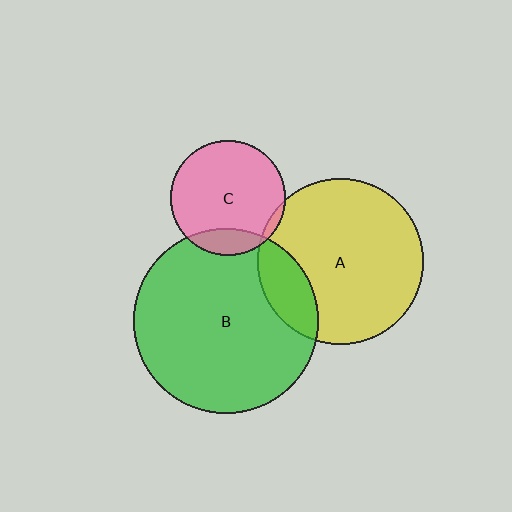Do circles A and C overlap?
Yes.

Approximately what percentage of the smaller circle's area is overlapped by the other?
Approximately 5%.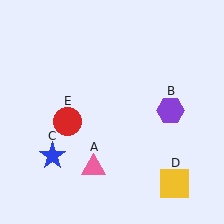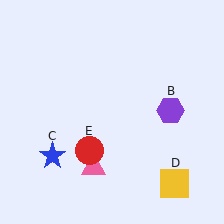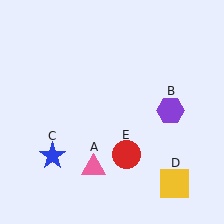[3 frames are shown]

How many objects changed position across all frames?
1 object changed position: red circle (object E).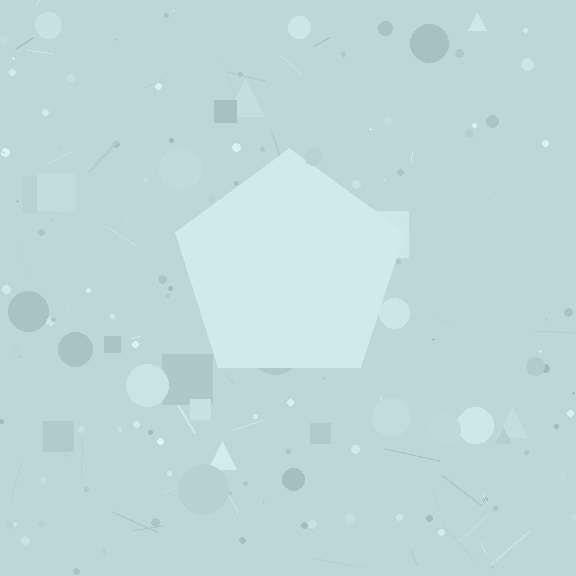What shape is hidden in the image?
A pentagon is hidden in the image.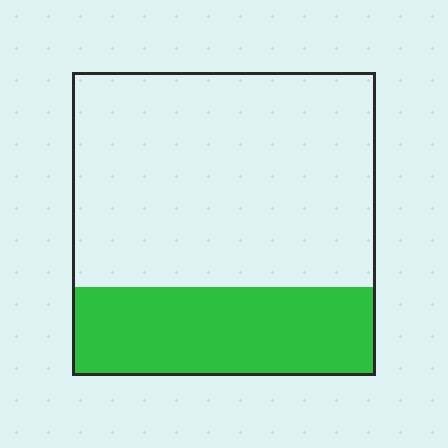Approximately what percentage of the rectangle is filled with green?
Approximately 30%.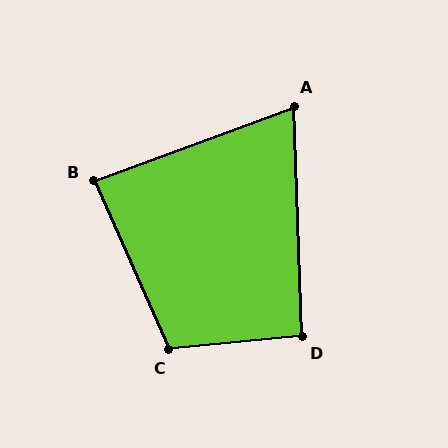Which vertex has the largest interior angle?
C, at approximately 108 degrees.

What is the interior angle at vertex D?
Approximately 94 degrees (approximately right).